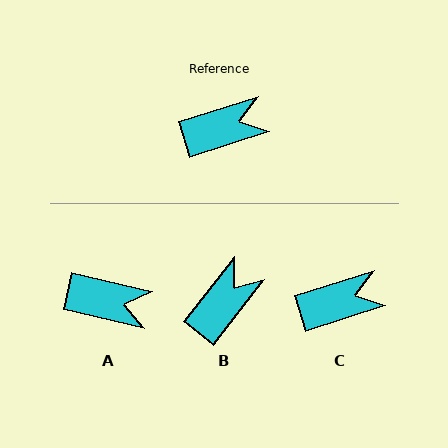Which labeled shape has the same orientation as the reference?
C.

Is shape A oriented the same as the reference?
No, it is off by about 30 degrees.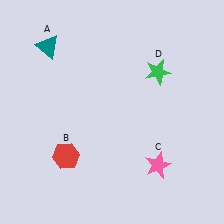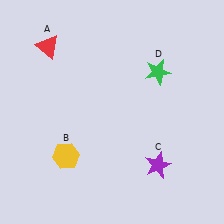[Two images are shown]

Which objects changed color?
A changed from teal to red. B changed from red to yellow. C changed from pink to purple.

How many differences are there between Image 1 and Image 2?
There are 3 differences between the two images.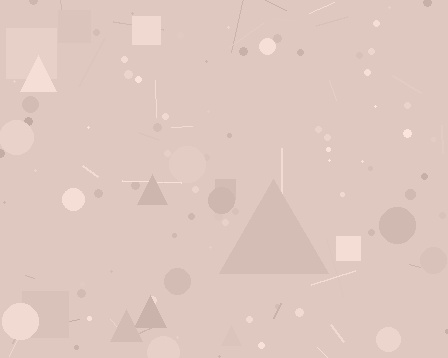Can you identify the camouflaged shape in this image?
The camouflaged shape is a triangle.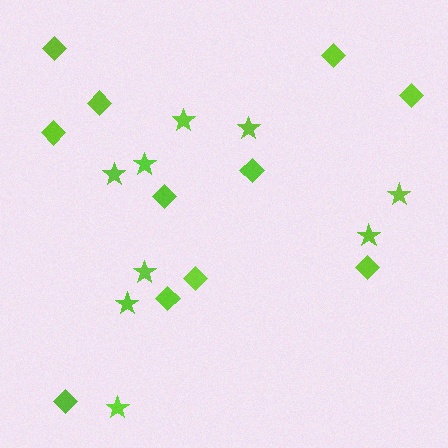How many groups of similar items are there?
There are 2 groups: one group of diamonds (11) and one group of stars (9).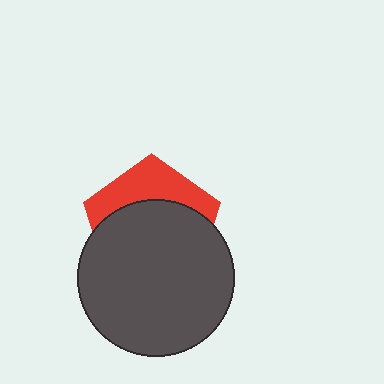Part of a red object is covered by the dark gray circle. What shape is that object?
It is a pentagon.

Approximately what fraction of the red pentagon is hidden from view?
Roughly 66% of the red pentagon is hidden behind the dark gray circle.